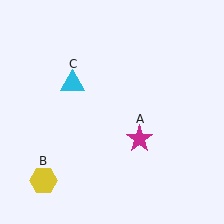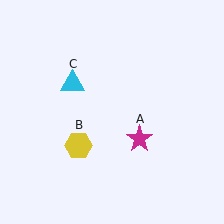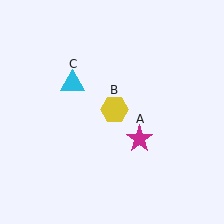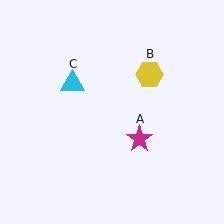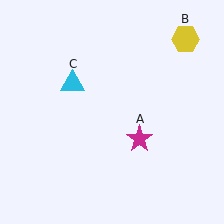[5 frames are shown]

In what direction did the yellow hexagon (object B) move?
The yellow hexagon (object B) moved up and to the right.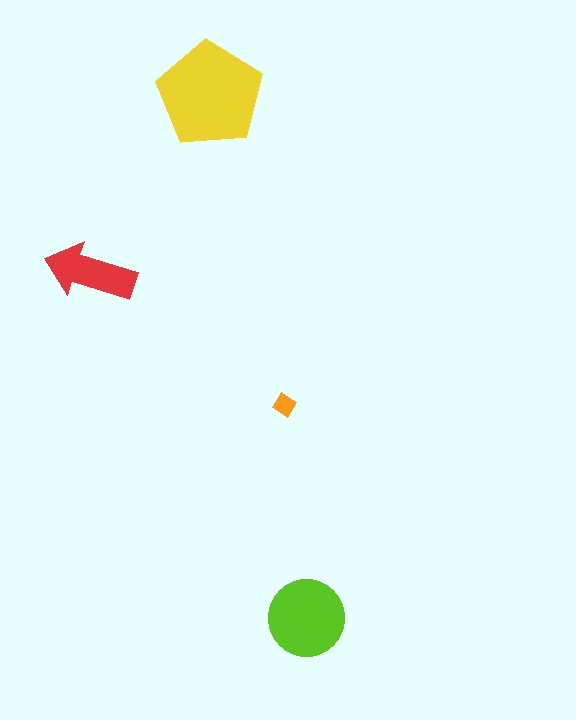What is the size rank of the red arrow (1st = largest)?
3rd.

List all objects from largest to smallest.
The yellow pentagon, the lime circle, the red arrow, the orange diamond.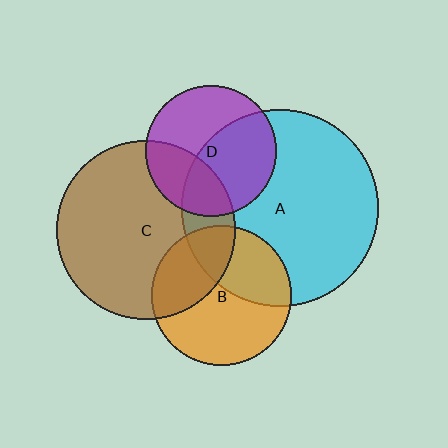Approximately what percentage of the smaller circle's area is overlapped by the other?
Approximately 35%.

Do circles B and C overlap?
Yes.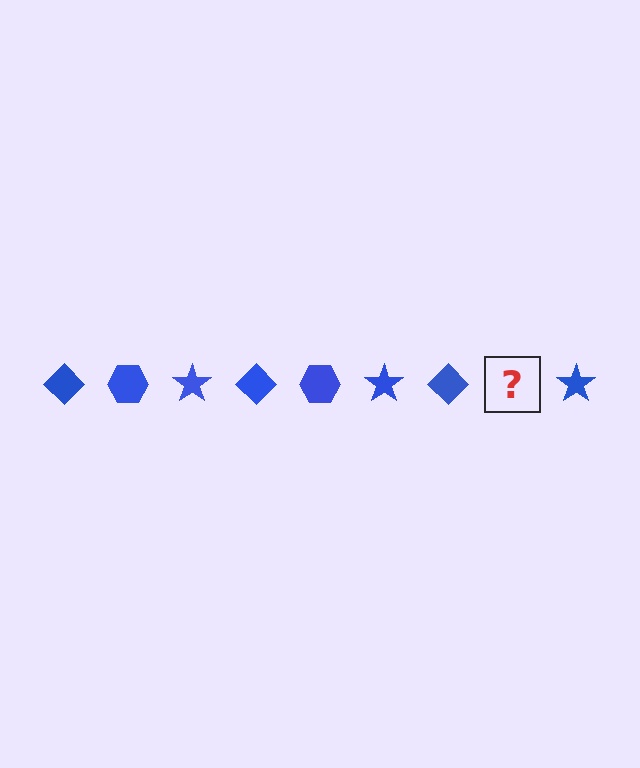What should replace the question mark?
The question mark should be replaced with a blue hexagon.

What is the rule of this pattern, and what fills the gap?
The rule is that the pattern cycles through diamond, hexagon, star shapes in blue. The gap should be filled with a blue hexagon.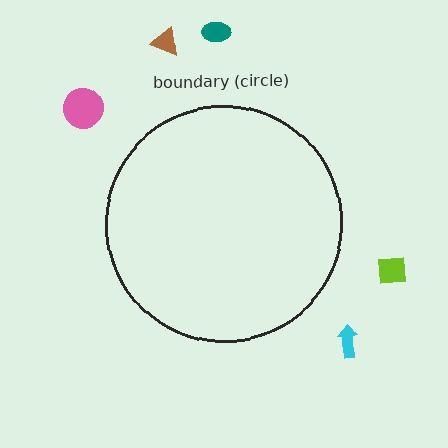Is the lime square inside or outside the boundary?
Outside.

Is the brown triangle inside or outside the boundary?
Outside.